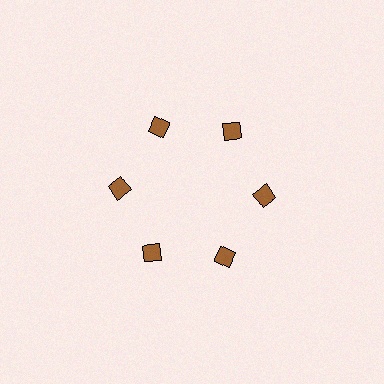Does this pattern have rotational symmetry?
Yes, this pattern has 6-fold rotational symmetry. It looks the same after rotating 60 degrees around the center.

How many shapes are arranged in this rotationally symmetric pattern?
There are 6 shapes, arranged in 6 groups of 1.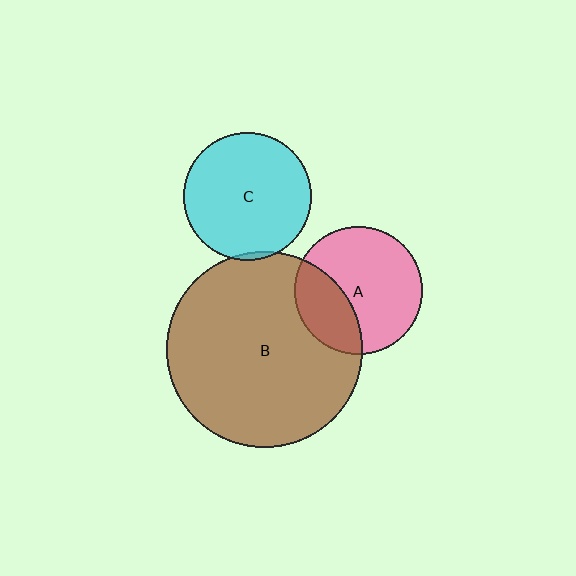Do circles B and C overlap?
Yes.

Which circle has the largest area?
Circle B (brown).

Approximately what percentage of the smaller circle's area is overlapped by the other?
Approximately 5%.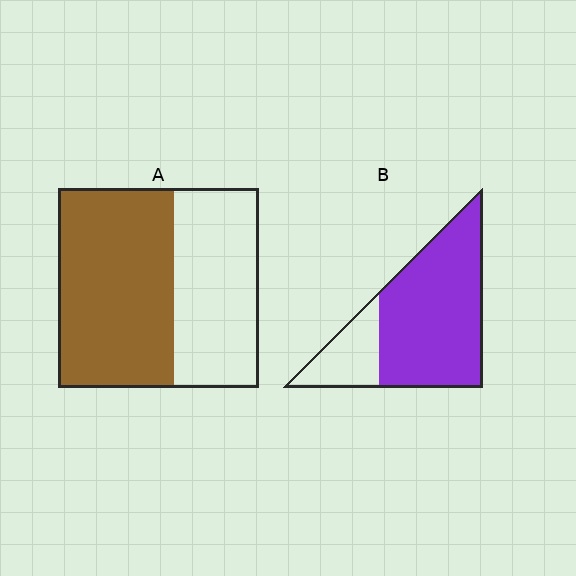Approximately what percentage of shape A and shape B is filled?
A is approximately 60% and B is approximately 75%.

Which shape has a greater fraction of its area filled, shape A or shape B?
Shape B.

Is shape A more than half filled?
Yes.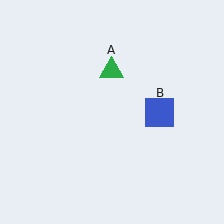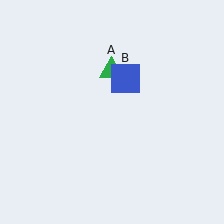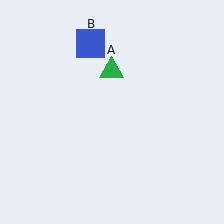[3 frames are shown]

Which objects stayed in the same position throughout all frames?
Green triangle (object A) remained stationary.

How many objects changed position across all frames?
1 object changed position: blue square (object B).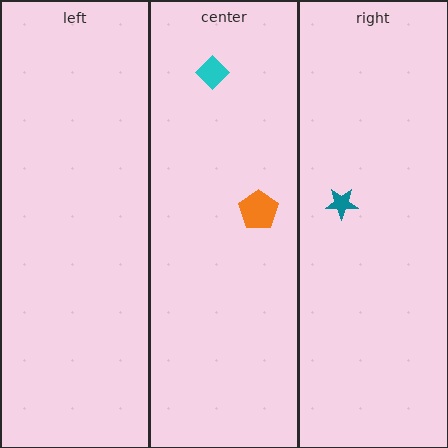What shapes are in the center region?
The cyan diamond, the orange pentagon.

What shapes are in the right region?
The teal star.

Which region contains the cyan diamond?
The center region.